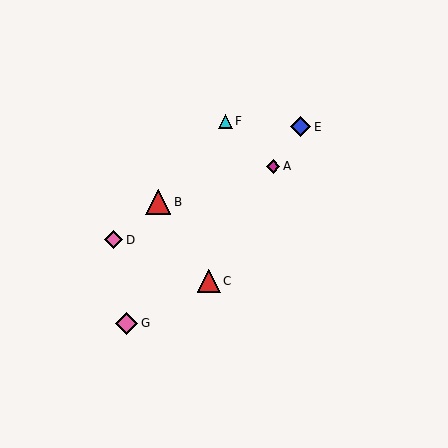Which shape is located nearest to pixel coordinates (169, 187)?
The red triangle (labeled B) at (158, 202) is nearest to that location.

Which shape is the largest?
The red triangle (labeled B) is the largest.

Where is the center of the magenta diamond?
The center of the magenta diamond is at (273, 166).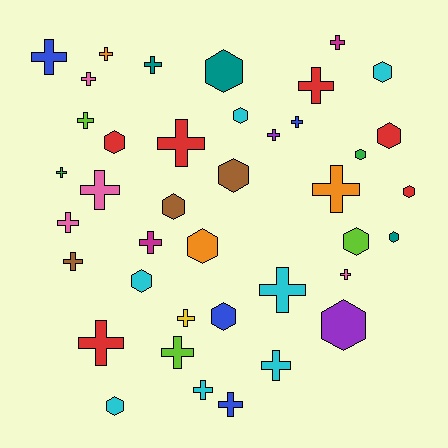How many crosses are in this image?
There are 24 crosses.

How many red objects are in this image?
There are 6 red objects.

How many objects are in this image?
There are 40 objects.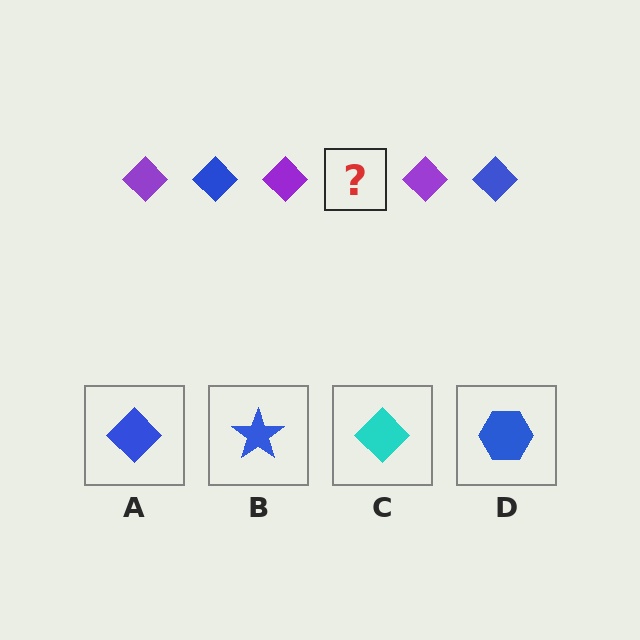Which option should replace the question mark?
Option A.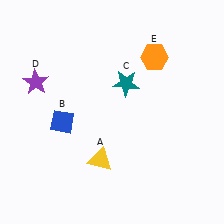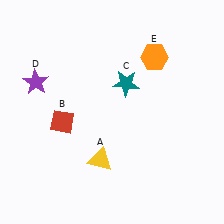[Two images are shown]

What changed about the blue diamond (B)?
In Image 1, B is blue. In Image 2, it changed to red.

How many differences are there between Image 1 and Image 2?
There is 1 difference between the two images.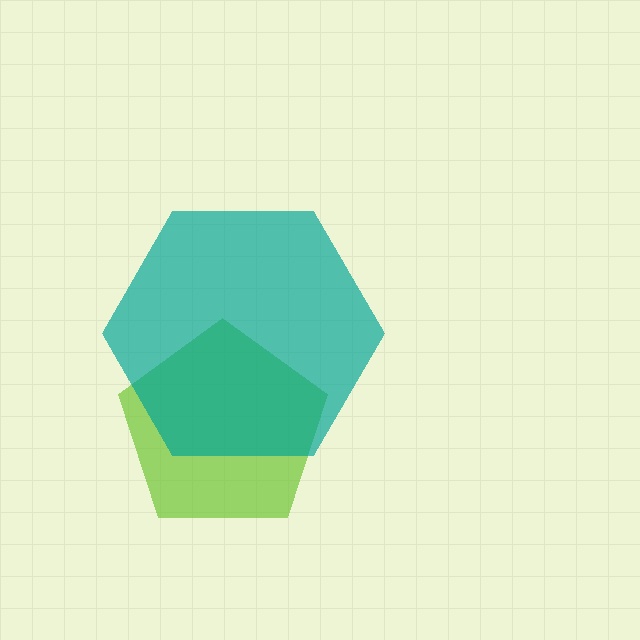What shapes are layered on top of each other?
The layered shapes are: a lime pentagon, a teal hexagon.